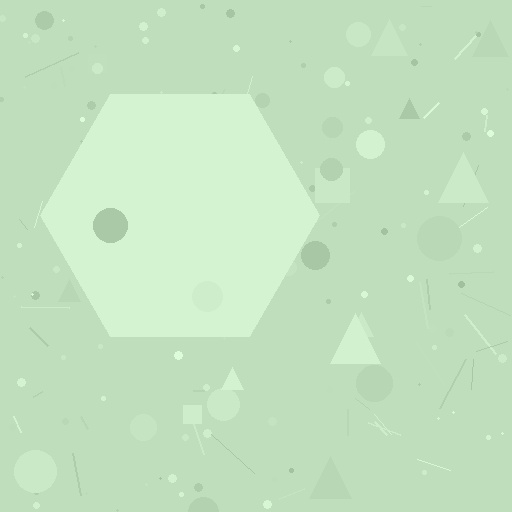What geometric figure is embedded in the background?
A hexagon is embedded in the background.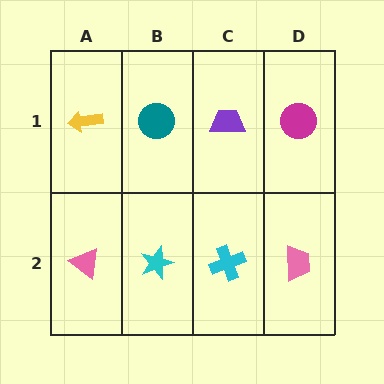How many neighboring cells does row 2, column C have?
3.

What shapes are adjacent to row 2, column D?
A magenta circle (row 1, column D), a cyan cross (row 2, column C).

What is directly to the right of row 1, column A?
A teal circle.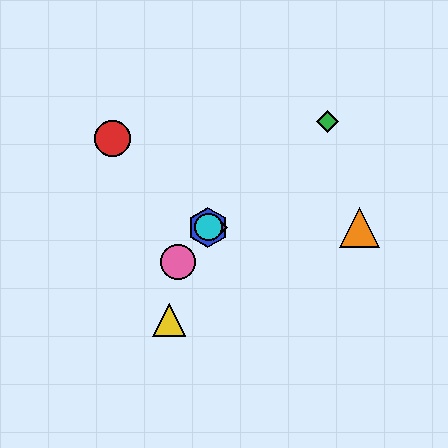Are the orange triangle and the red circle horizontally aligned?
No, the orange triangle is at y≈227 and the red circle is at y≈139.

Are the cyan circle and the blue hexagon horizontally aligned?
Yes, both are at y≈227.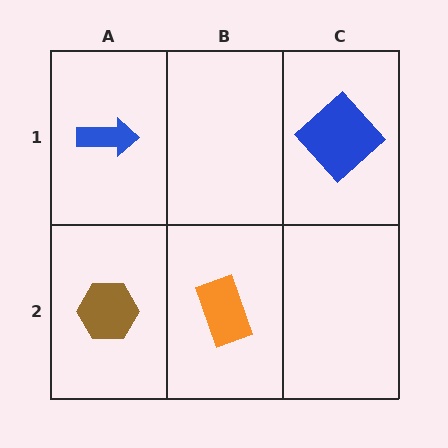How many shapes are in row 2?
2 shapes.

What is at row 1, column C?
A blue diamond.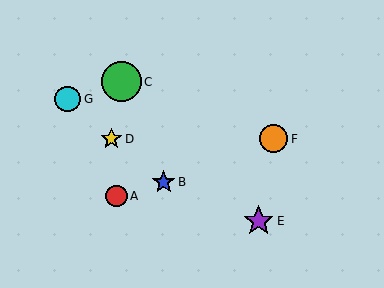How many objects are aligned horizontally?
2 objects (D, F) are aligned horizontally.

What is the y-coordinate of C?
Object C is at y≈82.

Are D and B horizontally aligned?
No, D is at y≈139 and B is at y≈182.